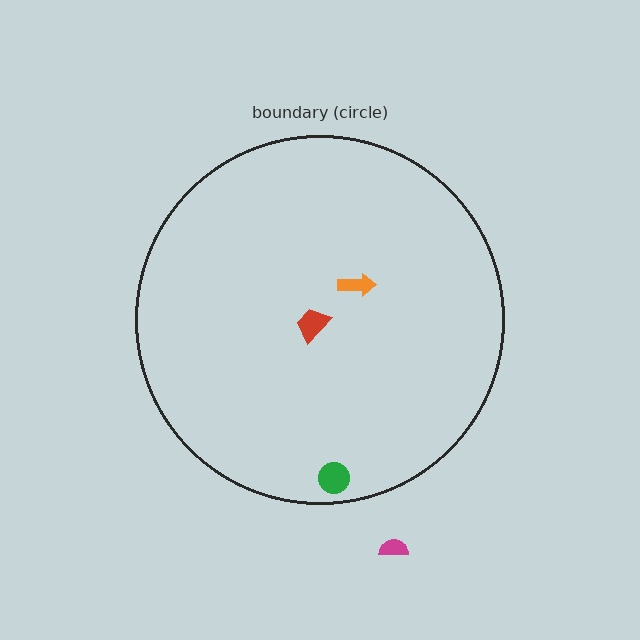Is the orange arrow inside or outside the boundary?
Inside.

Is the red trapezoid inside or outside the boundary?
Inside.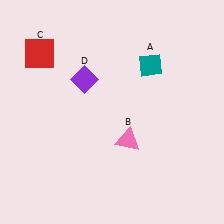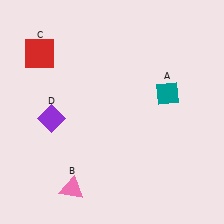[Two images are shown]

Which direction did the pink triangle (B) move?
The pink triangle (B) moved left.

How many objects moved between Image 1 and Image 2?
3 objects moved between the two images.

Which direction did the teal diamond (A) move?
The teal diamond (A) moved down.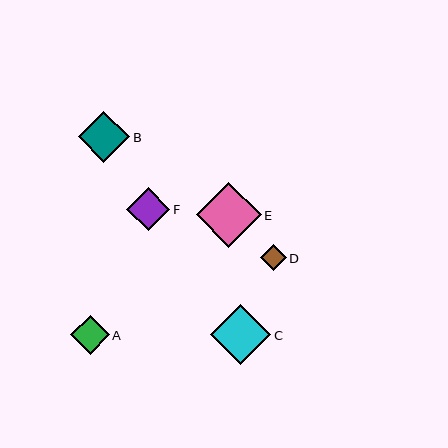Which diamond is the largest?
Diamond E is the largest with a size of approximately 65 pixels.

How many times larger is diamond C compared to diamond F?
Diamond C is approximately 1.4 times the size of diamond F.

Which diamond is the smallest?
Diamond D is the smallest with a size of approximately 26 pixels.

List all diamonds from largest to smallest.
From largest to smallest: E, C, B, F, A, D.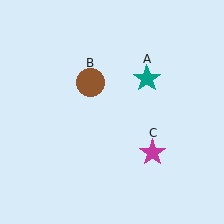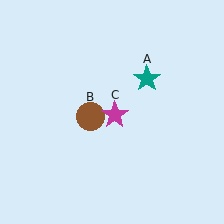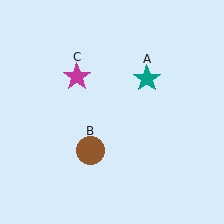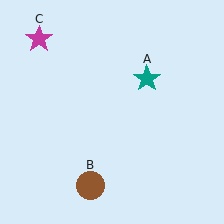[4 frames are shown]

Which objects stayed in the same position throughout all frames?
Teal star (object A) remained stationary.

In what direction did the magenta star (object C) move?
The magenta star (object C) moved up and to the left.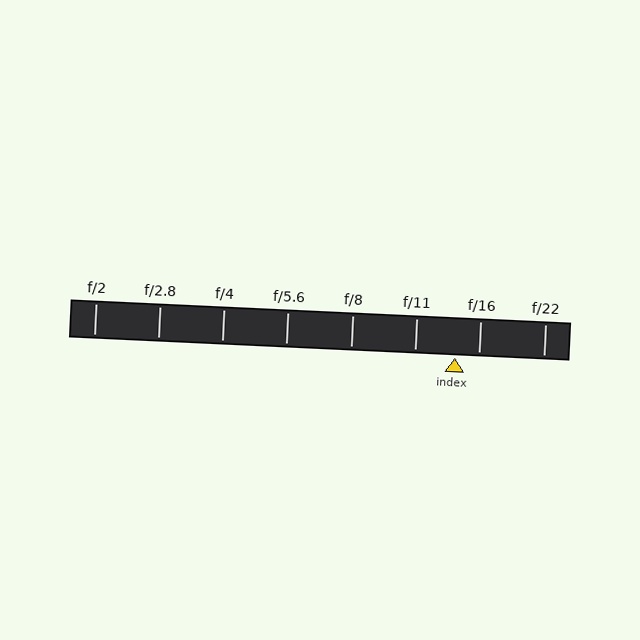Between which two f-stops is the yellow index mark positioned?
The index mark is between f/11 and f/16.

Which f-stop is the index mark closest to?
The index mark is closest to f/16.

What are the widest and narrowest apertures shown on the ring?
The widest aperture shown is f/2 and the narrowest is f/22.